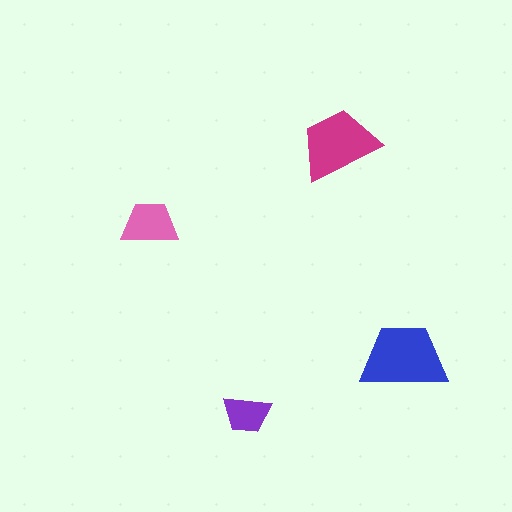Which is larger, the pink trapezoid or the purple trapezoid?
The pink one.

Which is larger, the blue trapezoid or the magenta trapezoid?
The blue one.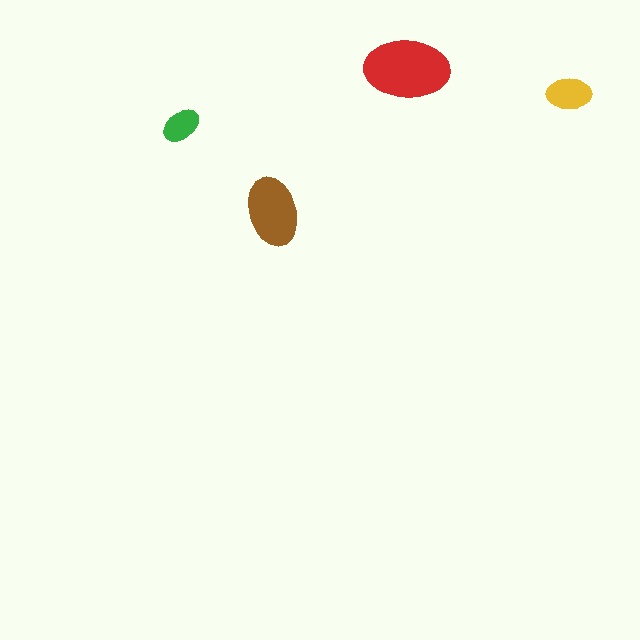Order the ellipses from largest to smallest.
the red one, the brown one, the yellow one, the green one.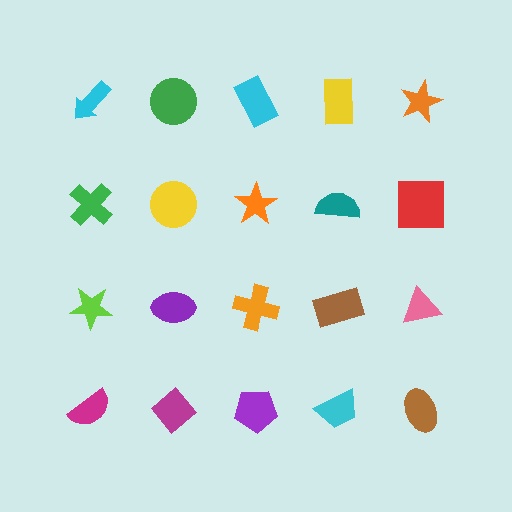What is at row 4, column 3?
A purple pentagon.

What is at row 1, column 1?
A cyan arrow.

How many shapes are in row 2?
5 shapes.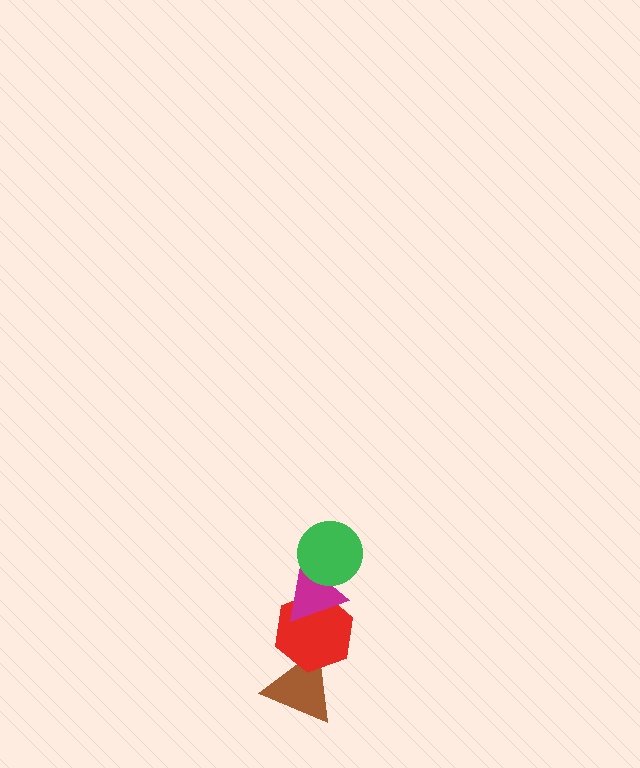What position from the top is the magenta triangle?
The magenta triangle is 2nd from the top.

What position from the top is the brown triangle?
The brown triangle is 4th from the top.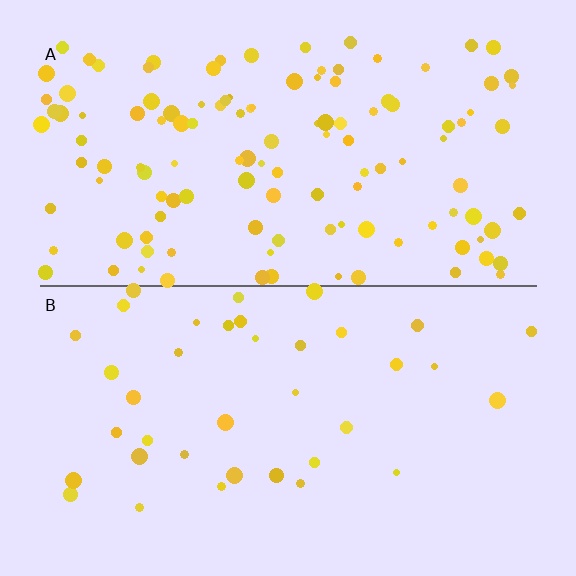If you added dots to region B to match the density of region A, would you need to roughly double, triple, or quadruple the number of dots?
Approximately triple.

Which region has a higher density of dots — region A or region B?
A (the top).